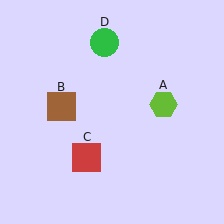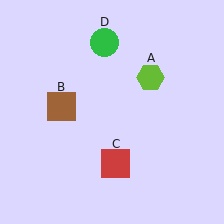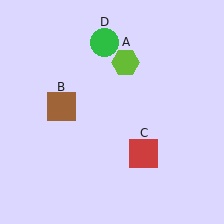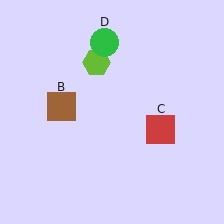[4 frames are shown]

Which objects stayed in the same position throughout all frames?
Brown square (object B) and green circle (object D) remained stationary.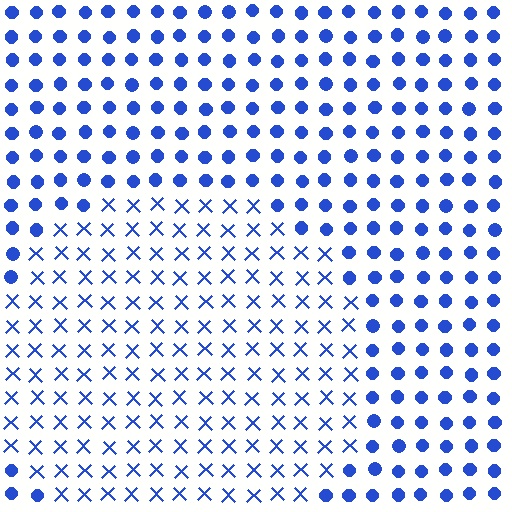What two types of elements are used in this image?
The image uses X marks inside the circle region and circles outside it.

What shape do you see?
I see a circle.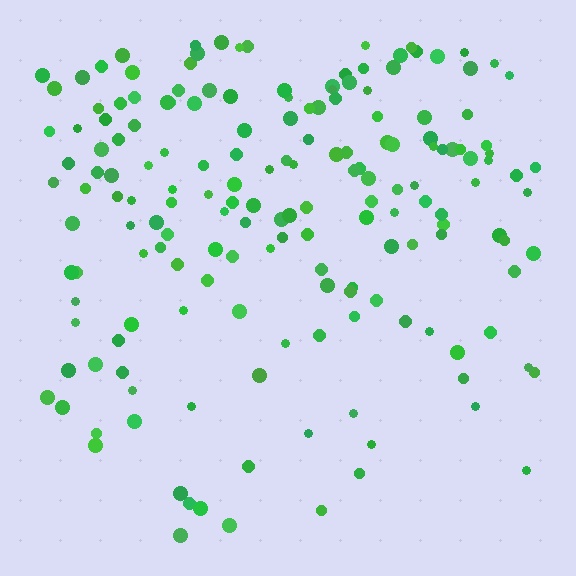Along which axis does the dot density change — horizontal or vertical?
Vertical.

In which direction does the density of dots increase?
From bottom to top, with the top side densest.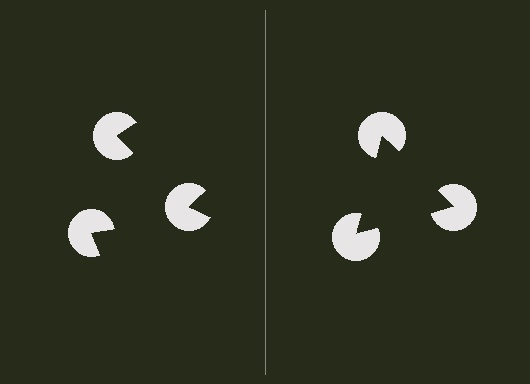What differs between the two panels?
The pac-man discs are positioned identically on both sides; only the wedge orientations differ. On the right they align to a triangle; on the left they are misaligned.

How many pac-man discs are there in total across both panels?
6 — 3 on each side.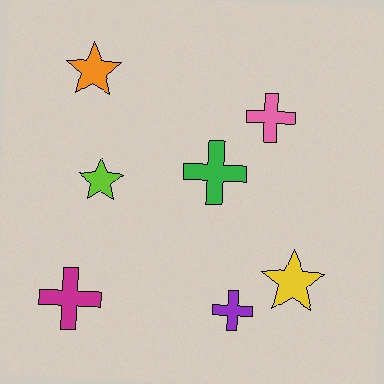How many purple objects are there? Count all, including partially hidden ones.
There is 1 purple object.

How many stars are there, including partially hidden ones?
There are 3 stars.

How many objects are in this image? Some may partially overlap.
There are 7 objects.